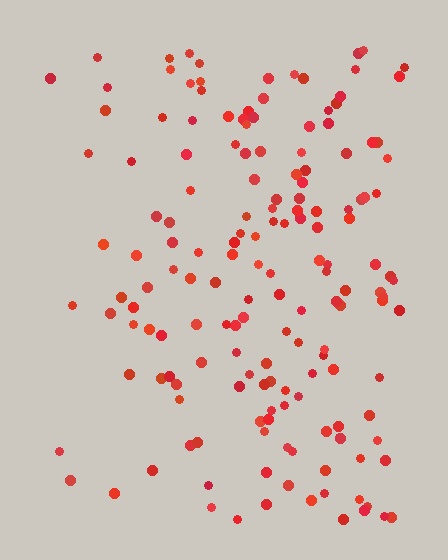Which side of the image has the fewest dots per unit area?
The left.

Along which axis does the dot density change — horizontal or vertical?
Horizontal.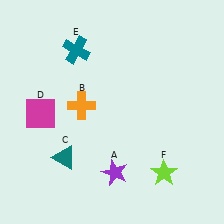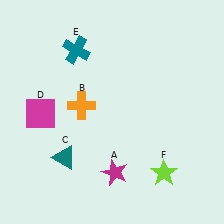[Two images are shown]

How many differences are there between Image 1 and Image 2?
There is 1 difference between the two images.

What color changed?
The star (A) changed from purple in Image 1 to magenta in Image 2.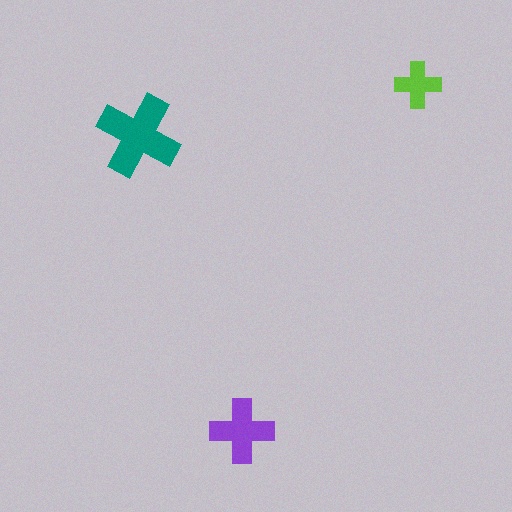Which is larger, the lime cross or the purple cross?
The purple one.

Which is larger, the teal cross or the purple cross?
The teal one.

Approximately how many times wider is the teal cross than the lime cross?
About 2 times wider.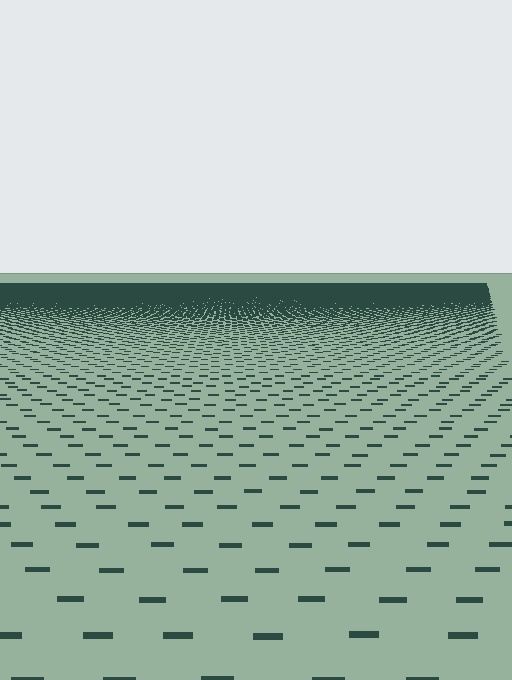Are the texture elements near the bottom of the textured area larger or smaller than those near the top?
Larger. Near the bottom, elements are closer to the viewer and appear at a bigger on-screen size.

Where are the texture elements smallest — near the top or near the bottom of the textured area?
Near the top.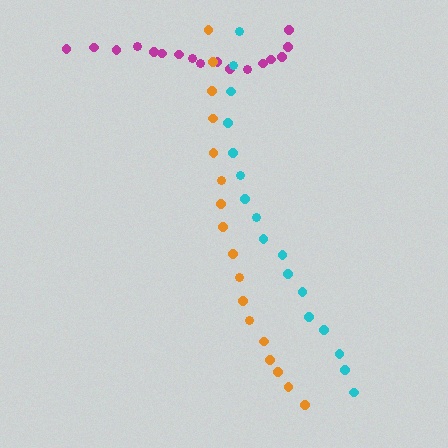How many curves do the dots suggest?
There are 3 distinct paths.